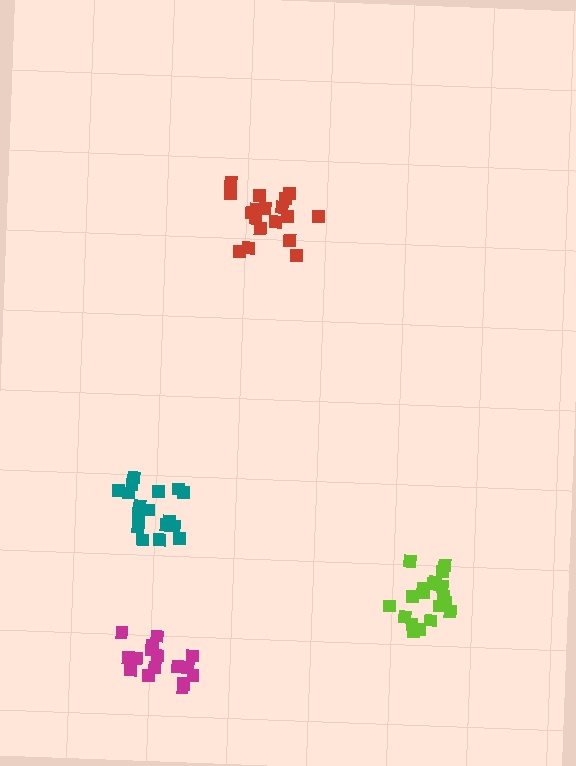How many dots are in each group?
Group 1: 16 dots, Group 2: 19 dots, Group 3: 17 dots, Group 4: 18 dots (70 total).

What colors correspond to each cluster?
The clusters are colored: magenta, lime, teal, red.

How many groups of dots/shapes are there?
There are 4 groups.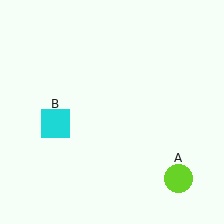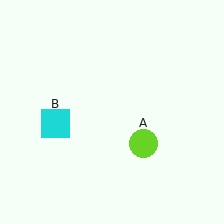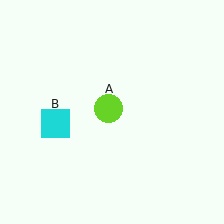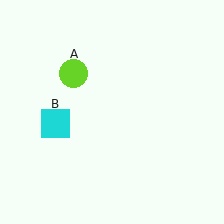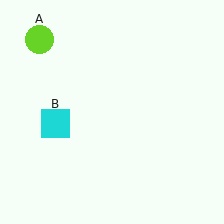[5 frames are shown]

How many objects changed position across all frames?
1 object changed position: lime circle (object A).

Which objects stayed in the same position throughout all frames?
Cyan square (object B) remained stationary.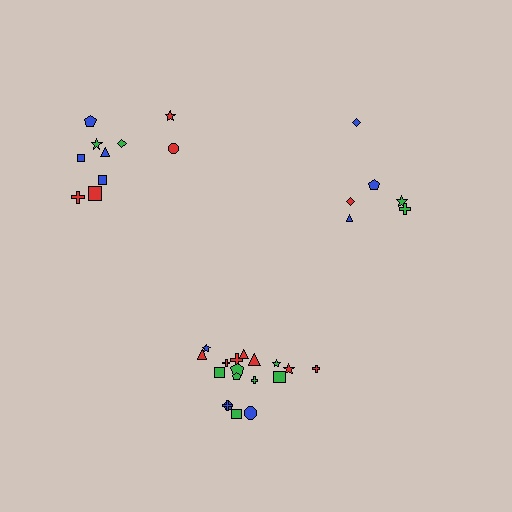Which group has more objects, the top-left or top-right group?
The top-left group.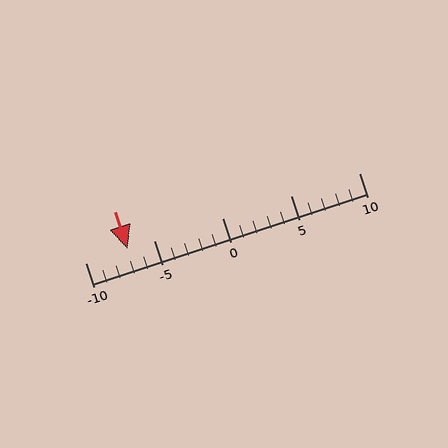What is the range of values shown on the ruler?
The ruler shows values from -10 to 10.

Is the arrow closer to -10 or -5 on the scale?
The arrow is closer to -5.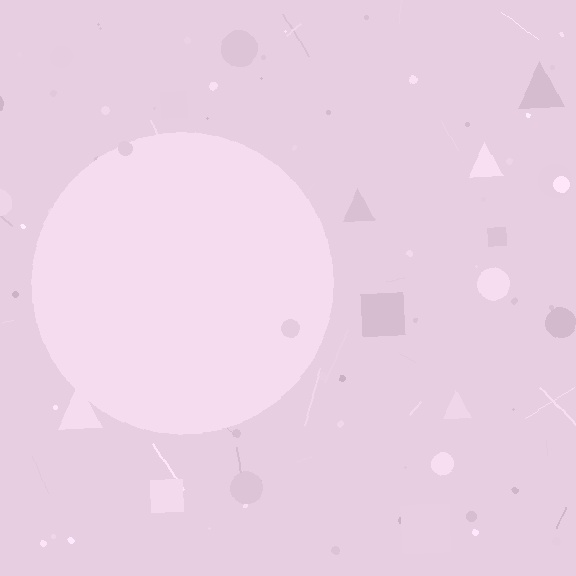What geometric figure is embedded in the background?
A circle is embedded in the background.